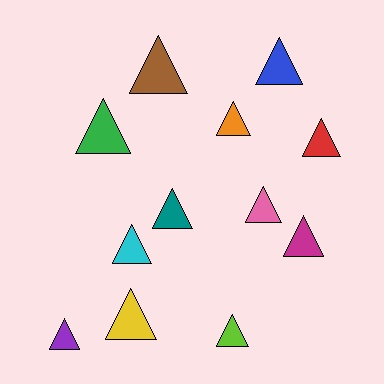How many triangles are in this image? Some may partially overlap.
There are 12 triangles.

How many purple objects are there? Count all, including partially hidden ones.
There is 1 purple object.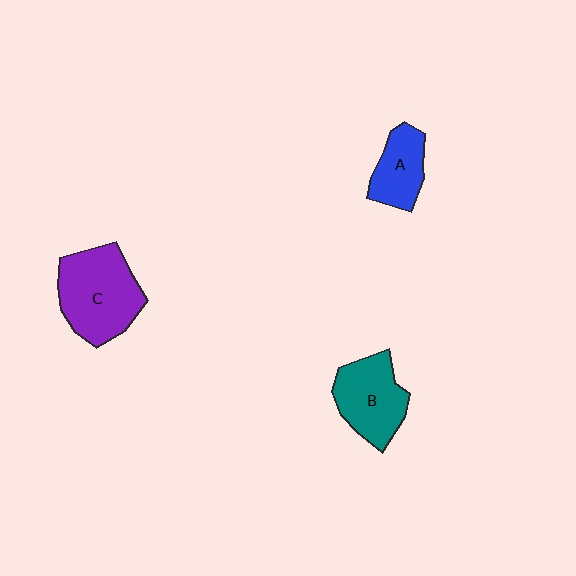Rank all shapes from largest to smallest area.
From largest to smallest: C (purple), B (teal), A (blue).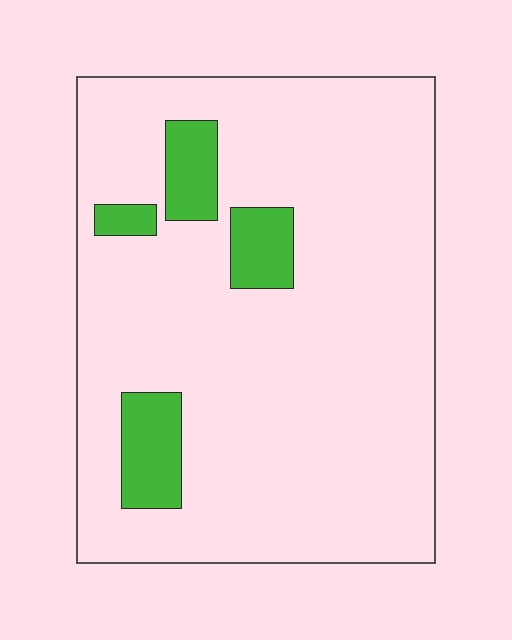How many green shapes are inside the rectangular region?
4.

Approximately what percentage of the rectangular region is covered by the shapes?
Approximately 10%.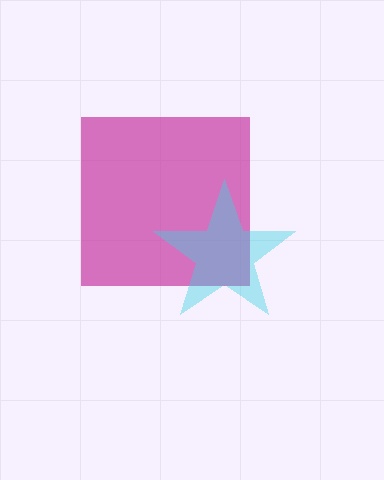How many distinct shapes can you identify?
There are 2 distinct shapes: a magenta square, a cyan star.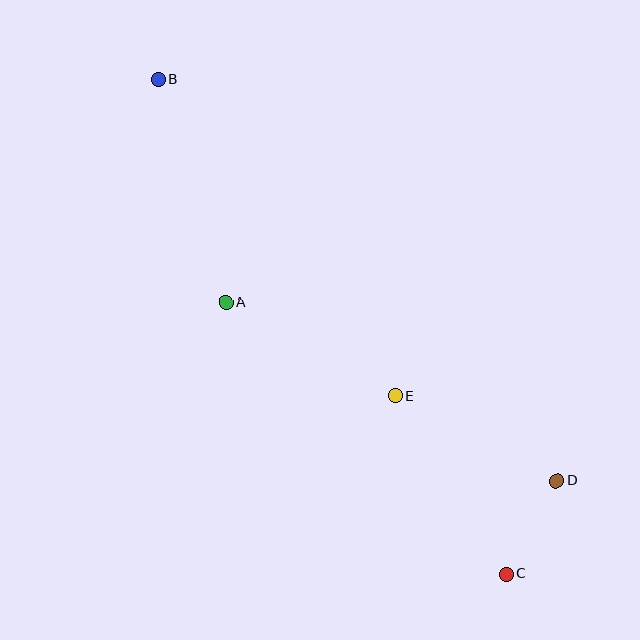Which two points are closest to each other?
Points C and D are closest to each other.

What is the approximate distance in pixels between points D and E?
The distance between D and E is approximately 182 pixels.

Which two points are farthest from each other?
Points B and C are farthest from each other.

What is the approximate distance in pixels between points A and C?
The distance between A and C is approximately 390 pixels.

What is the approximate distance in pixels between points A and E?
The distance between A and E is approximately 193 pixels.